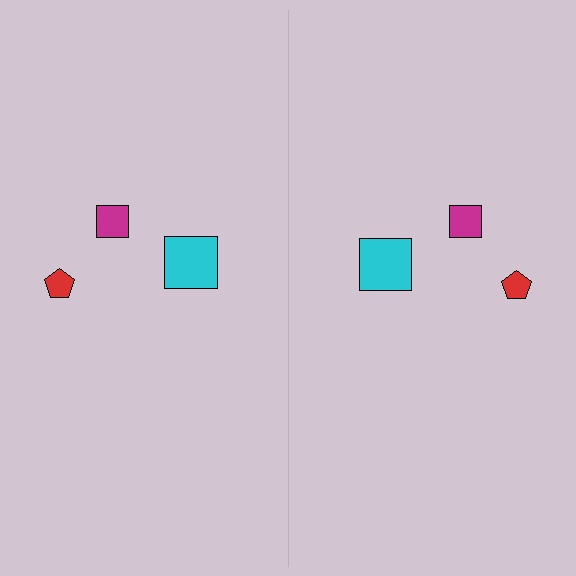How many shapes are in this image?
There are 6 shapes in this image.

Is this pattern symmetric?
Yes, this pattern has bilateral (reflection) symmetry.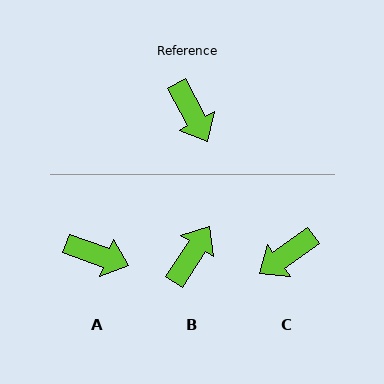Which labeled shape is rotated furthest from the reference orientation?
B, about 119 degrees away.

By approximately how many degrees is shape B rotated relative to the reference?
Approximately 119 degrees counter-clockwise.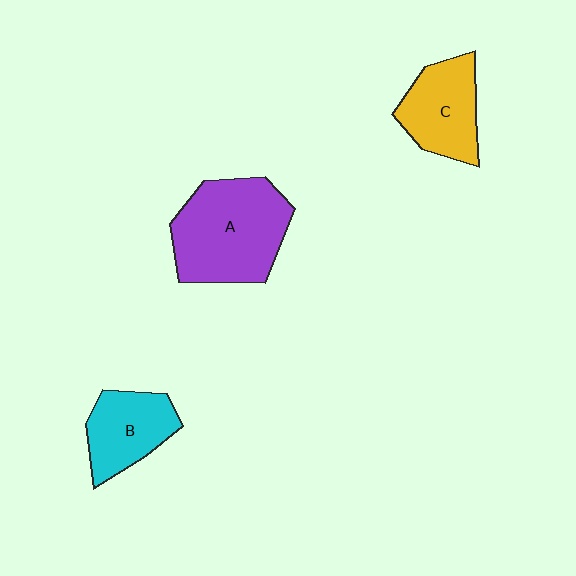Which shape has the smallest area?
Shape B (cyan).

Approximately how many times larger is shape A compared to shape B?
Approximately 1.7 times.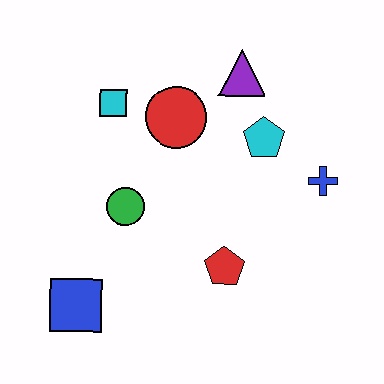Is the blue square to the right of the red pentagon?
No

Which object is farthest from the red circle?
The blue square is farthest from the red circle.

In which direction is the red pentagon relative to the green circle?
The red pentagon is to the right of the green circle.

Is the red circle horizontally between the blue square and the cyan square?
No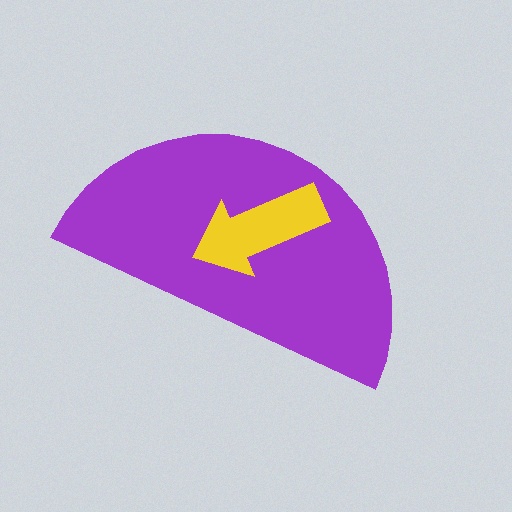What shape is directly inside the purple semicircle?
The yellow arrow.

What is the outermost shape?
The purple semicircle.